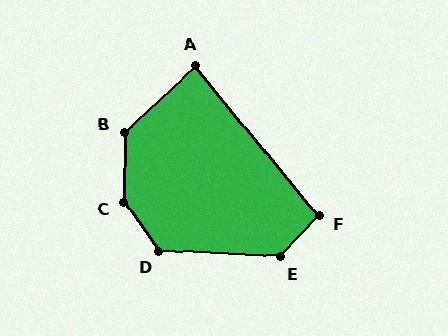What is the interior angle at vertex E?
Approximately 129 degrees (obtuse).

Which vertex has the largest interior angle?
C, at approximately 145 degrees.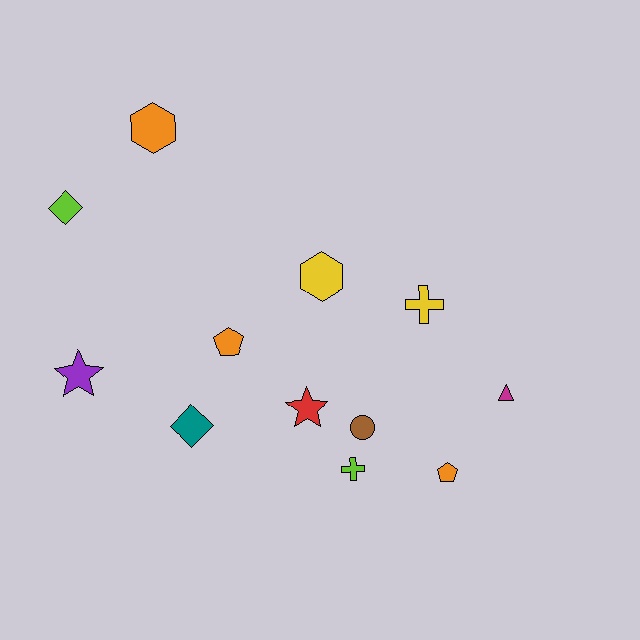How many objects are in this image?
There are 12 objects.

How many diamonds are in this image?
There are 2 diamonds.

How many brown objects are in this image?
There is 1 brown object.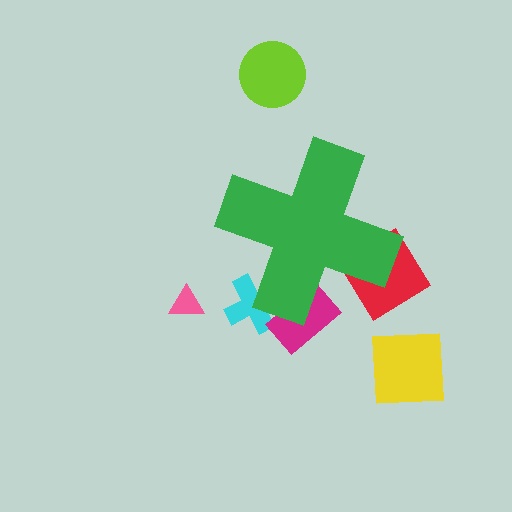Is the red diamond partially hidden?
Yes, the red diamond is partially hidden behind the green cross.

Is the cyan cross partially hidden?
Yes, the cyan cross is partially hidden behind the green cross.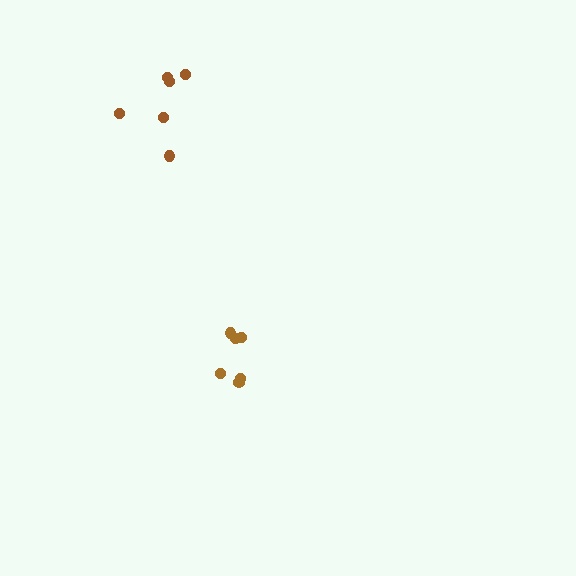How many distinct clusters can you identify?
There are 2 distinct clusters.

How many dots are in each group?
Group 1: 6 dots, Group 2: 6 dots (12 total).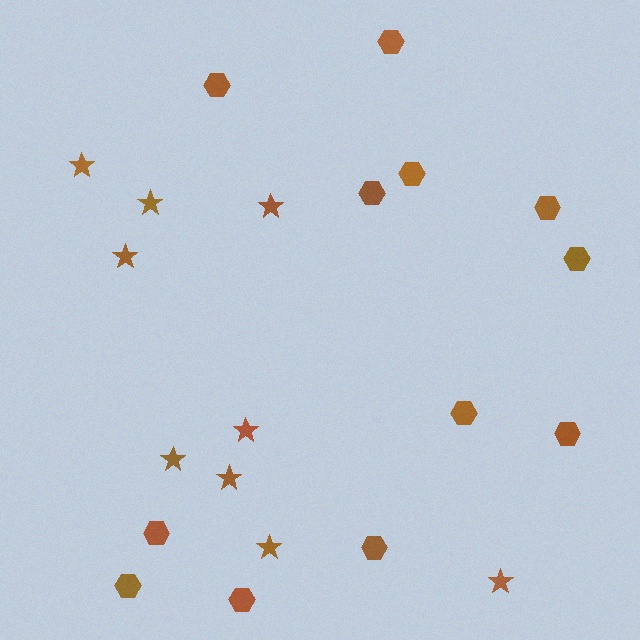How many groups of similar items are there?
There are 2 groups: one group of stars (9) and one group of hexagons (12).